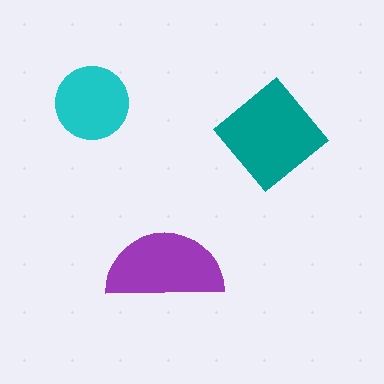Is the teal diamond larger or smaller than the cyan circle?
Larger.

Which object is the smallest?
The cyan circle.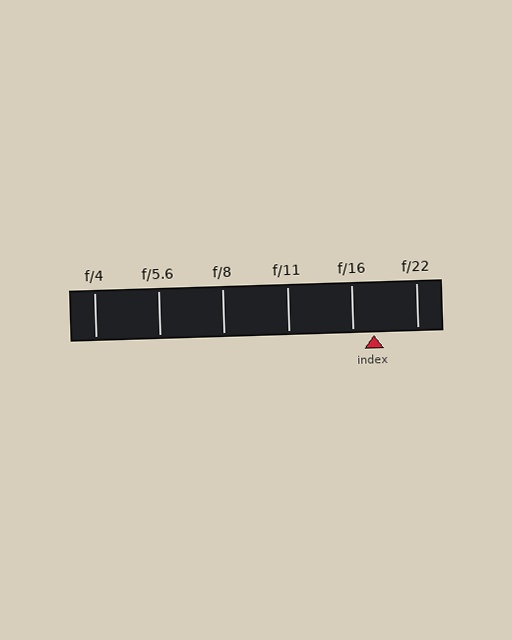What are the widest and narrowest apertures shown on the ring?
The widest aperture shown is f/4 and the narrowest is f/22.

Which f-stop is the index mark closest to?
The index mark is closest to f/16.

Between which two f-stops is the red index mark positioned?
The index mark is between f/16 and f/22.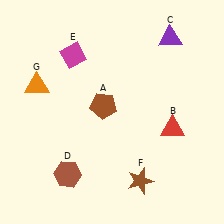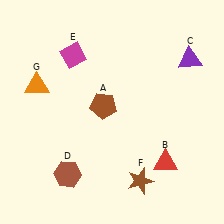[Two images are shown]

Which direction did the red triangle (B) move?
The red triangle (B) moved down.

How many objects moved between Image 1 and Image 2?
2 objects moved between the two images.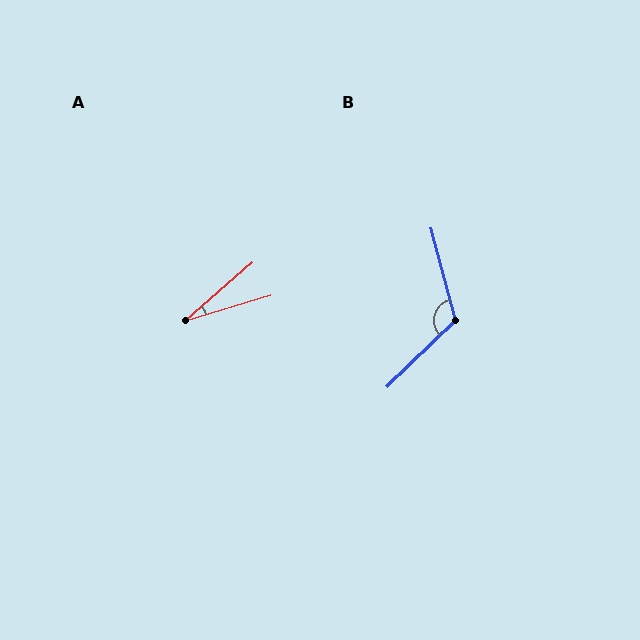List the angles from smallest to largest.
A (24°), B (119°).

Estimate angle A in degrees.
Approximately 24 degrees.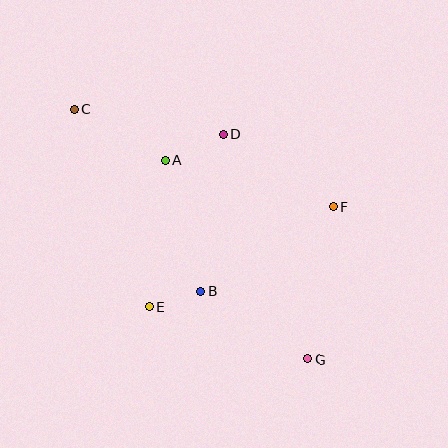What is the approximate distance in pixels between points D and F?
The distance between D and F is approximately 131 pixels.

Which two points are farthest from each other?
Points C and G are farthest from each other.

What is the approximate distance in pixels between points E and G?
The distance between E and G is approximately 167 pixels.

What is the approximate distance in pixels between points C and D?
The distance between C and D is approximately 152 pixels.